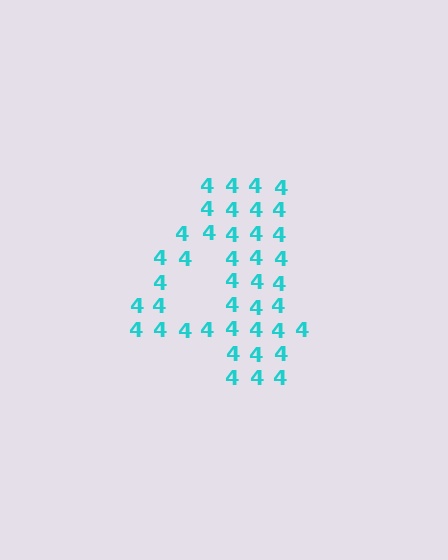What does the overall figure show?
The overall figure shows the digit 4.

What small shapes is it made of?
It is made of small digit 4's.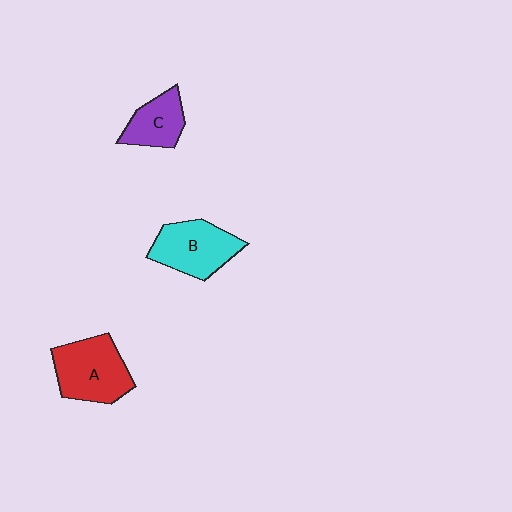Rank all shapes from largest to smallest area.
From largest to smallest: A (red), B (cyan), C (purple).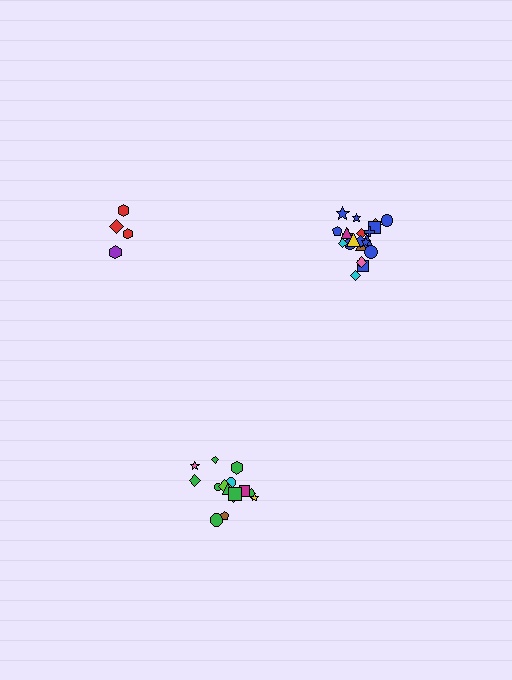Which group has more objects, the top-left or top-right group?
The top-right group.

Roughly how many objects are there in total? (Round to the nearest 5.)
Roughly 40 objects in total.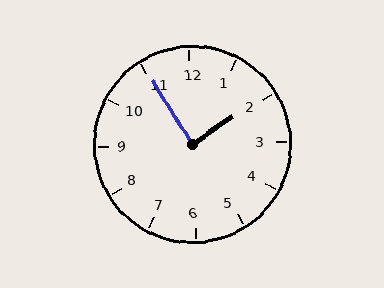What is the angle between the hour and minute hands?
Approximately 88 degrees.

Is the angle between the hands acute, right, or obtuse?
It is right.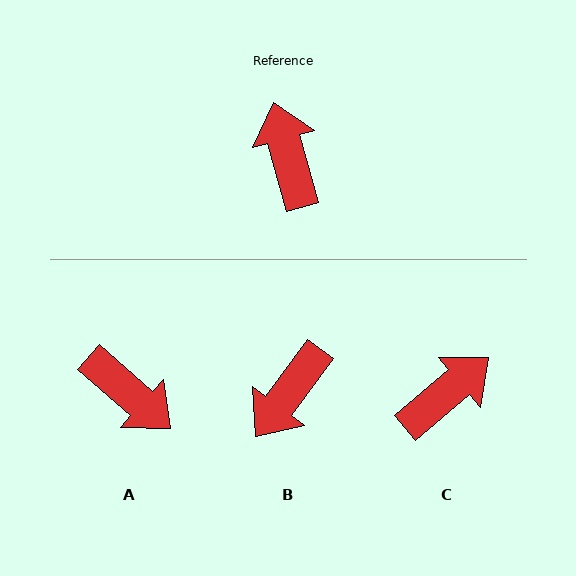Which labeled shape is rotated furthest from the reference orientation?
A, about 147 degrees away.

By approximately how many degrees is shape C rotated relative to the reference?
Approximately 66 degrees clockwise.